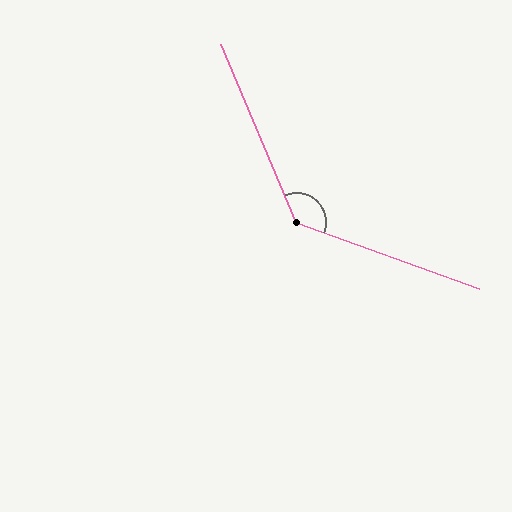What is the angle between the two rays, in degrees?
Approximately 133 degrees.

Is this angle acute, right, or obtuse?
It is obtuse.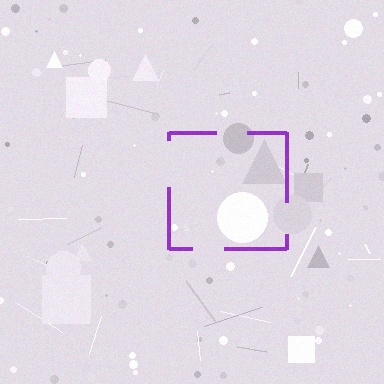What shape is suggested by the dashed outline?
The dashed outline suggests a square.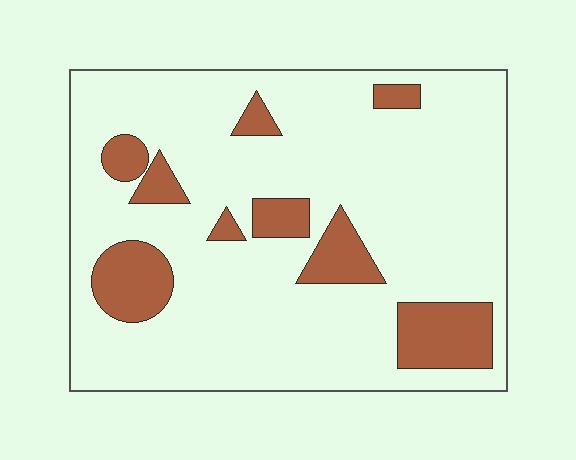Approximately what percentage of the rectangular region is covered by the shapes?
Approximately 15%.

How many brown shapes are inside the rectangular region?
9.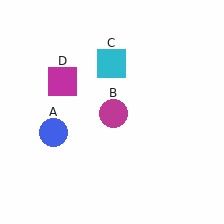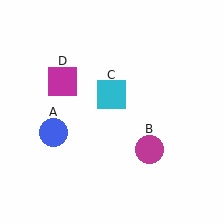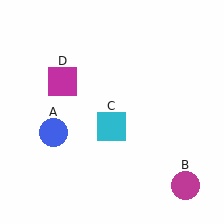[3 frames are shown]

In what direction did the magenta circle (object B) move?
The magenta circle (object B) moved down and to the right.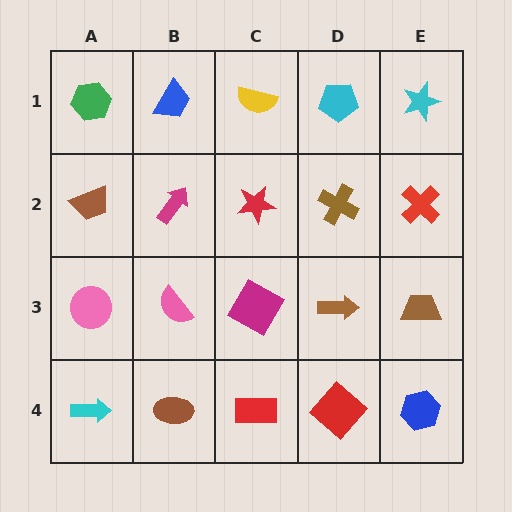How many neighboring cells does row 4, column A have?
2.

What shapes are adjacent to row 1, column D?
A brown cross (row 2, column D), a yellow semicircle (row 1, column C), a cyan star (row 1, column E).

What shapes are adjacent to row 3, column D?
A brown cross (row 2, column D), a red diamond (row 4, column D), a magenta square (row 3, column C), a brown trapezoid (row 3, column E).